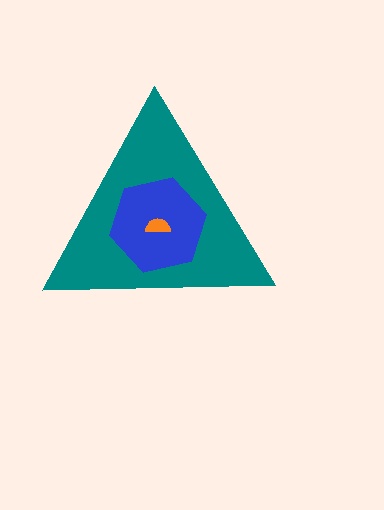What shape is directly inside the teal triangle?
The blue hexagon.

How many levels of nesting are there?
3.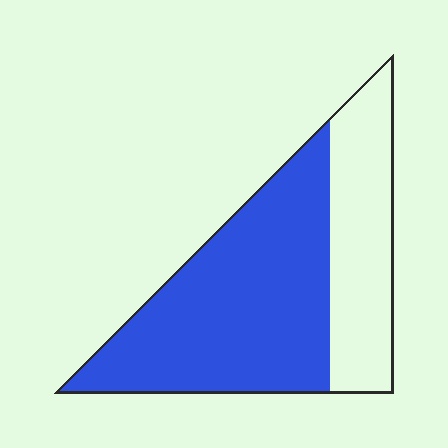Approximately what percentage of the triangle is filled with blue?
Approximately 65%.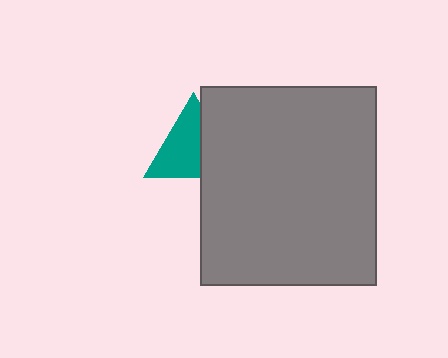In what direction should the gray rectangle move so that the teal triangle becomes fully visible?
The gray rectangle should move right. That is the shortest direction to clear the overlap and leave the teal triangle fully visible.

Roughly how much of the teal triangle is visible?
About half of it is visible (roughly 62%).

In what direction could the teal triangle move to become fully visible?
The teal triangle could move left. That would shift it out from behind the gray rectangle entirely.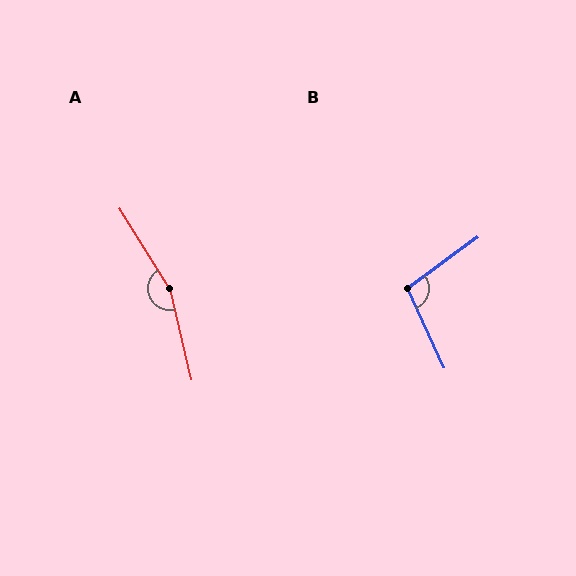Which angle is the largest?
A, at approximately 162 degrees.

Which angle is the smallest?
B, at approximately 101 degrees.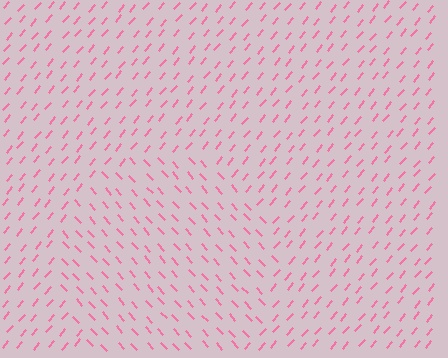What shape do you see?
I see a circle.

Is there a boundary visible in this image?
Yes, there is a texture boundary formed by a change in line orientation.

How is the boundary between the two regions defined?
The boundary is defined purely by a change in line orientation (approximately 82 degrees difference). All lines are the same color and thickness.